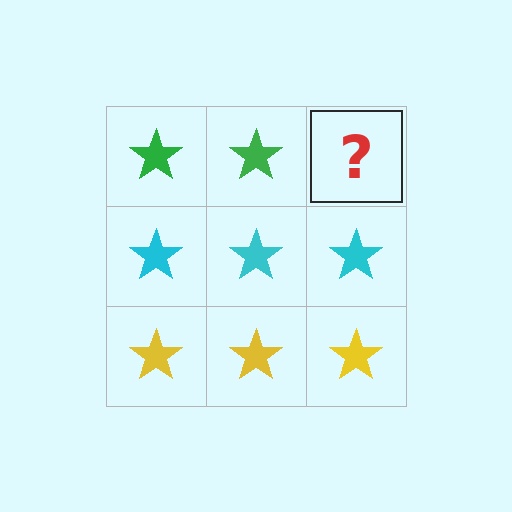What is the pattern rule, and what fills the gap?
The rule is that each row has a consistent color. The gap should be filled with a green star.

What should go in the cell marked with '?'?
The missing cell should contain a green star.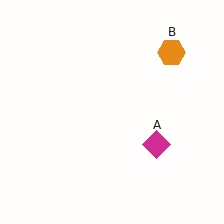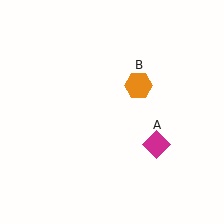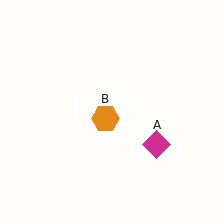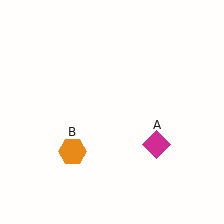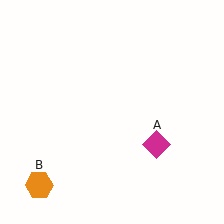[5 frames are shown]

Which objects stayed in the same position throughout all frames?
Magenta diamond (object A) remained stationary.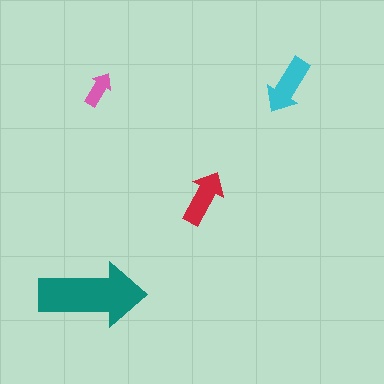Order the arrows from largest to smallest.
the teal one, the cyan one, the red one, the pink one.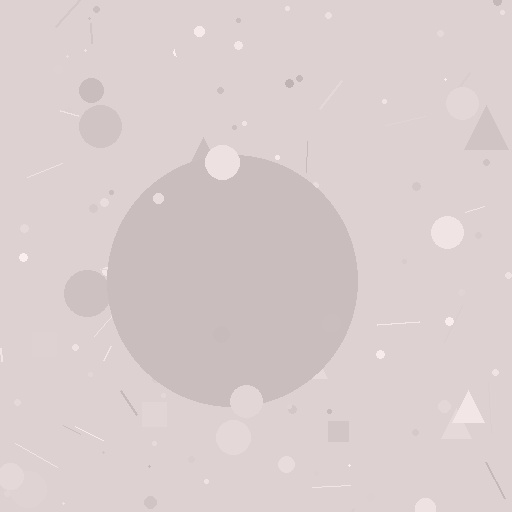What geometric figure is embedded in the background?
A circle is embedded in the background.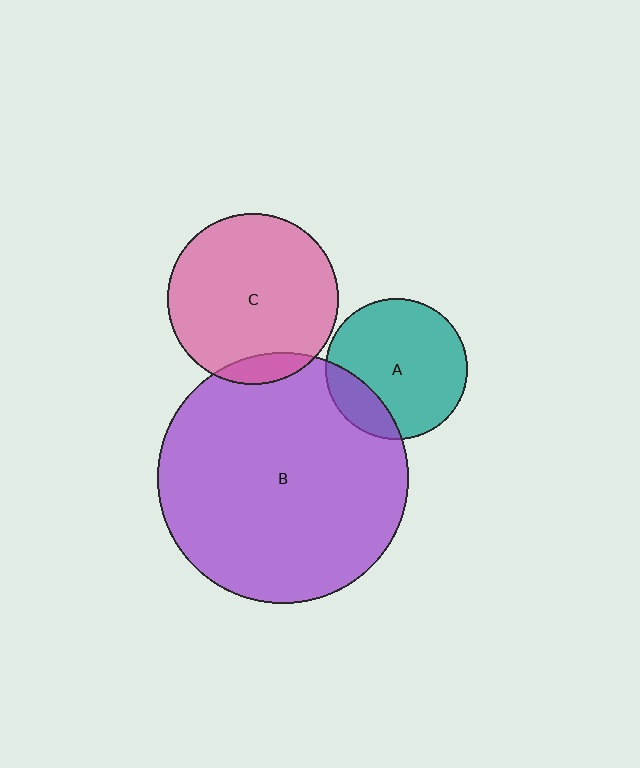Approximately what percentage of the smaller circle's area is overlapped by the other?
Approximately 10%.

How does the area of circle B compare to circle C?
Approximately 2.1 times.